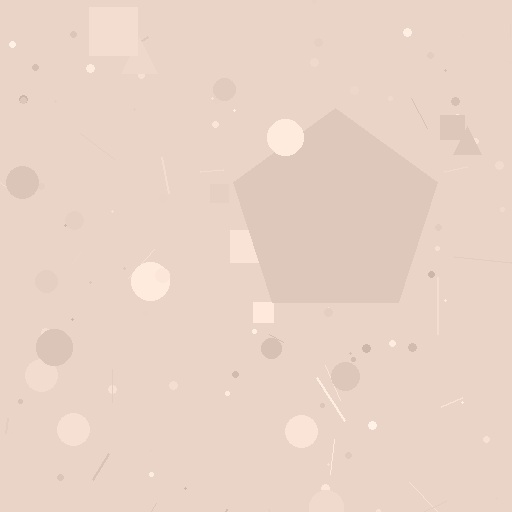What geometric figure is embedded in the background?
A pentagon is embedded in the background.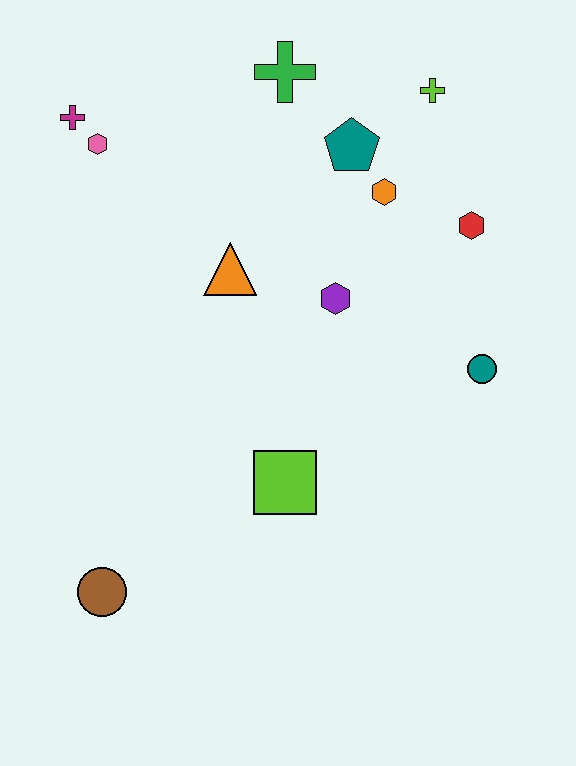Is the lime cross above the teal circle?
Yes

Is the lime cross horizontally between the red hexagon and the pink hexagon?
Yes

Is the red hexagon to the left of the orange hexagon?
No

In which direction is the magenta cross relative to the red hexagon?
The magenta cross is to the left of the red hexagon.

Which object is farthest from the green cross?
The brown circle is farthest from the green cross.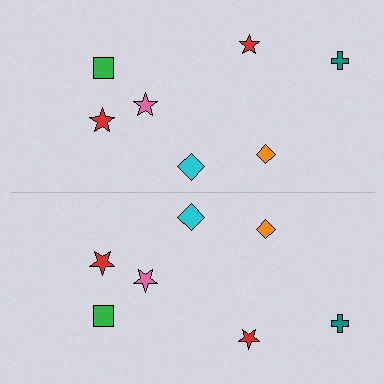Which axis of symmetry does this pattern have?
The pattern has a horizontal axis of symmetry running through the center of the image.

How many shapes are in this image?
There are 14 shapes in this image.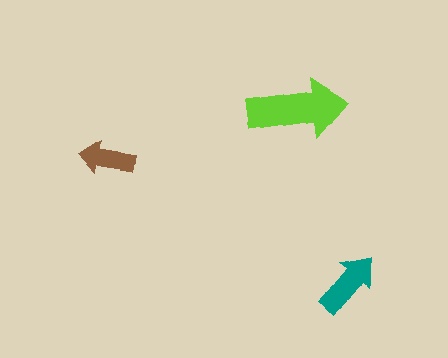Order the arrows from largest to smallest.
the lime one, the teal one, the brown one.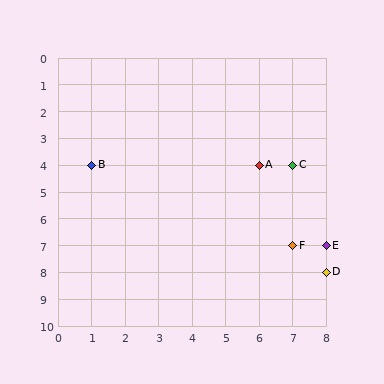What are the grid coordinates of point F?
Point F is at grid coordinates (7, 7).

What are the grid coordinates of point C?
Point C is at grid coordinates (7, 4).